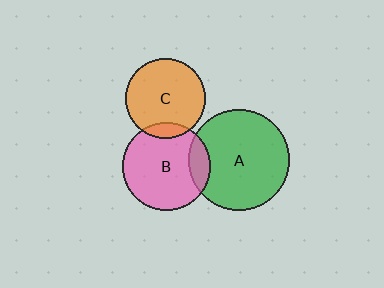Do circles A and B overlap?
Yes.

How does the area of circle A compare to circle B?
Approximately 1.3 times.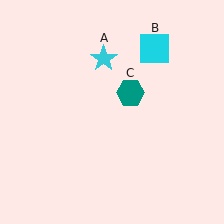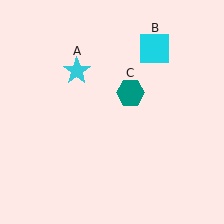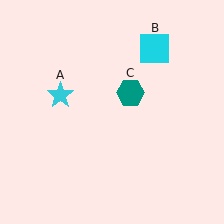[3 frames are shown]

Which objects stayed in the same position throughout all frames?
Cyan square (object B) and teal hexagon (object C) remained stationary.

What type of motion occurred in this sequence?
The cyan star (object A) rotated counterclockwise around the center of the scene.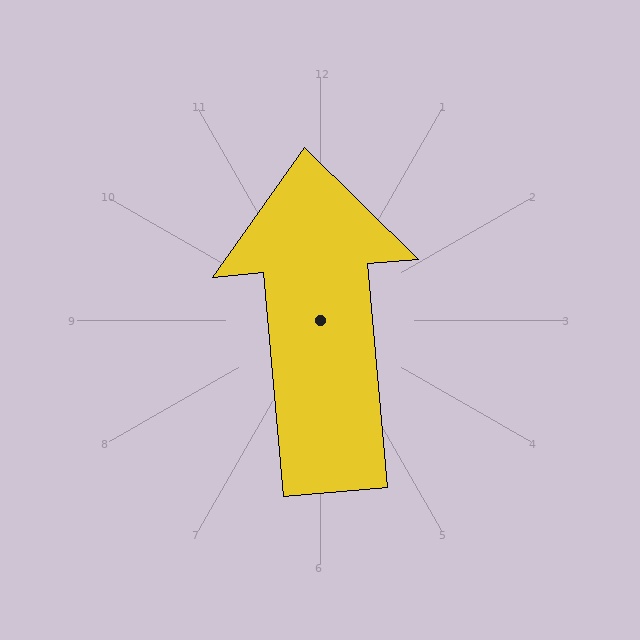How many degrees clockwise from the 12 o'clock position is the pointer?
Approximately 355 degrees.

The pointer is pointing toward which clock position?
Roughly 12 o'clock.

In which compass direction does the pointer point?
North.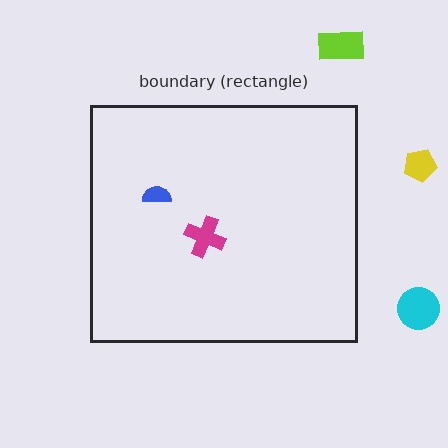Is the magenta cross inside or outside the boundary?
Inside.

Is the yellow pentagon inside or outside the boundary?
Outside.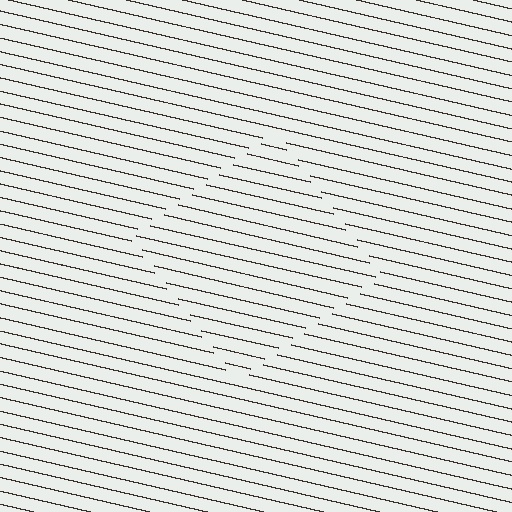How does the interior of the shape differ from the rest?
The interior of the shape contains the same grating, shifted by half a period — the contour is defined by the phase discontinuity where line-ends from the inner and outer gratings abut.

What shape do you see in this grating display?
An illusory square. The interior of the shape contains the same grating, shifted by half a period — the contour is defined by the phase discontinuity where line-ends from the inner and outer gratings abut.